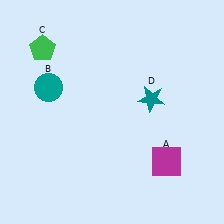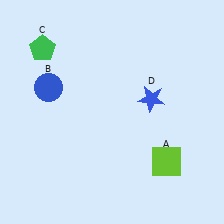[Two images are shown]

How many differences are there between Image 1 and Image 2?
There are 3 differences between the two images.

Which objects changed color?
A changed from magenta to lime. B changed from teal to blue. D changed from teal to blue.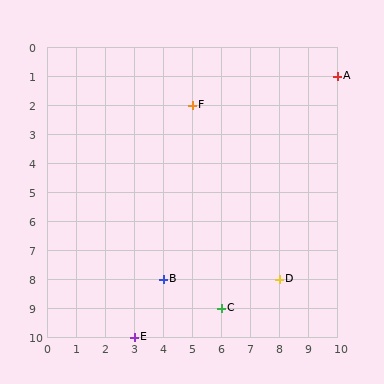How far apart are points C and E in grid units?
Points C and E are 3 columns and 1 row apart (about 3.2 grid units diagonally).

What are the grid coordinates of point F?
Point F is at grid coordinates (5, 2).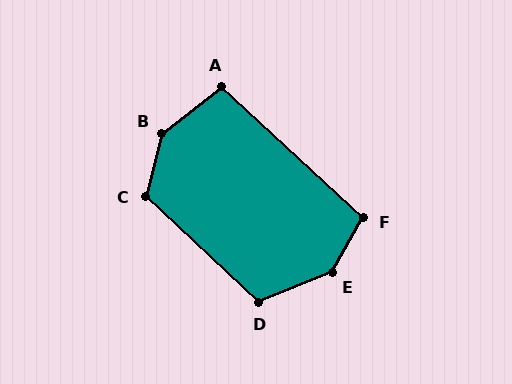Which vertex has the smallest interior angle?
A, at approximately 99 degrees.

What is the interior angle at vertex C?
Approximately 118 degrees (obtuse).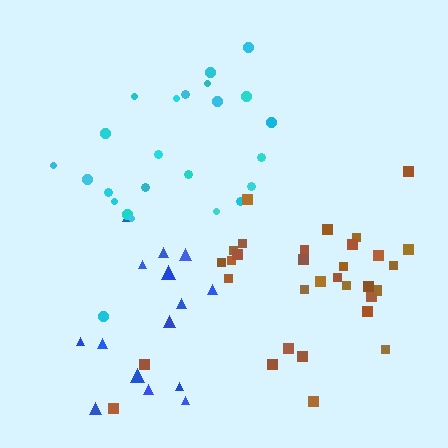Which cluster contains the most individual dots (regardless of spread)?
Brown (32).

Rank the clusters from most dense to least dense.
brown, cyan, blue.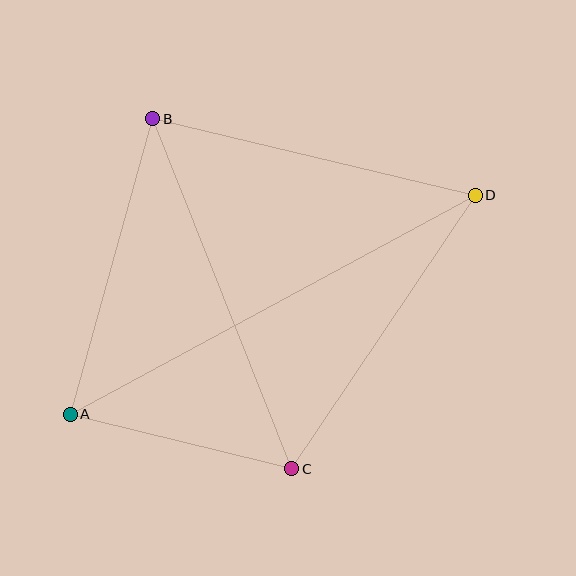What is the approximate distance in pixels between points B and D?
The distance between B and D is approximately 331 pixels.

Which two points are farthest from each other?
Points A and D are farthest from each other.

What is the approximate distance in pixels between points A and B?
The distance between A and B is approximately 307 pixels.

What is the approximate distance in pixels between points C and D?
The distance between C and D is approximately 329 pixels.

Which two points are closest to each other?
Points A and C are closest to each other.